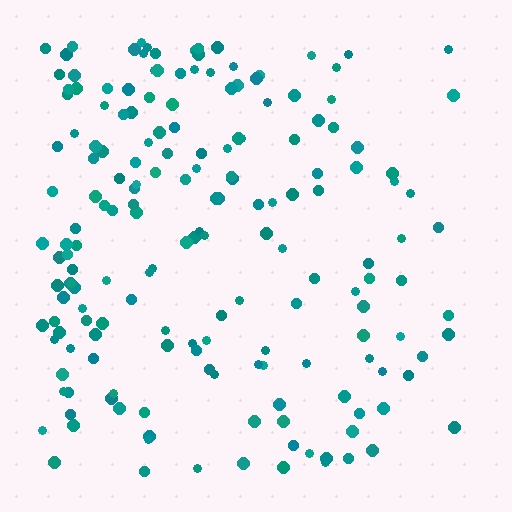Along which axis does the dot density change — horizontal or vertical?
Horizontal.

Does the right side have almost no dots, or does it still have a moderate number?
Still a moderate number, just noticeably fewer than the left.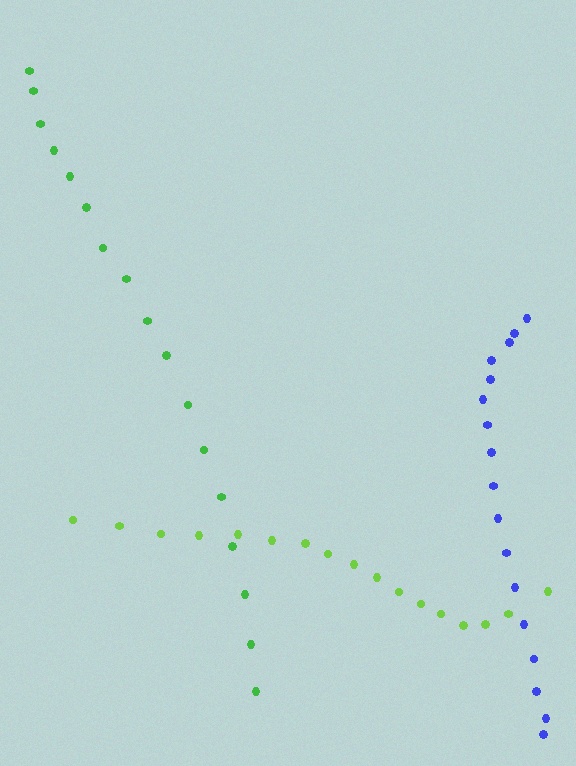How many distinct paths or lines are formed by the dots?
There are 3 distinct paths.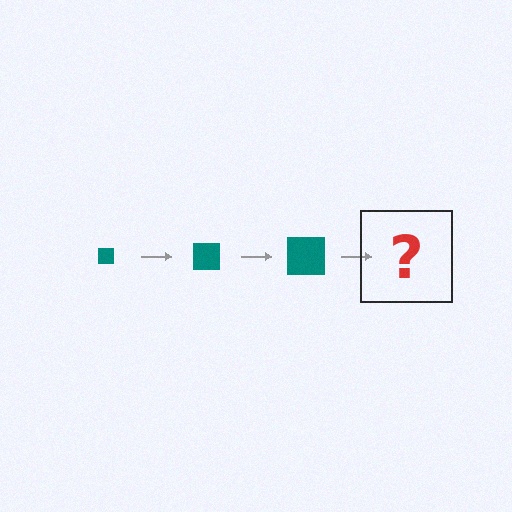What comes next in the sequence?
The next element should be a teal square, larger than the previous one.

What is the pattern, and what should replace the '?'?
The pattern is that the square gets progressively larger each step. The '?' should be a teal square, larger than the previous one.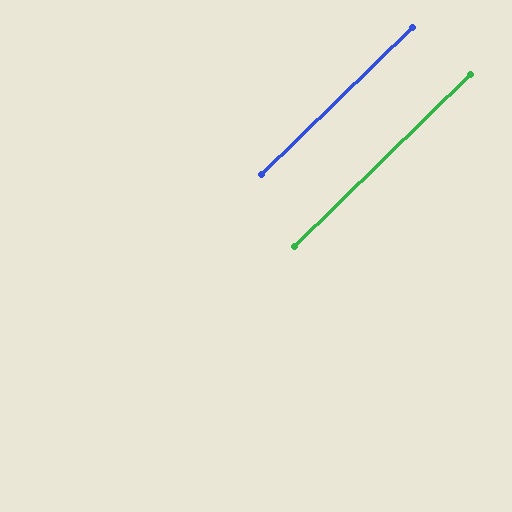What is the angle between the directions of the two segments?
Approximately 0 degrees.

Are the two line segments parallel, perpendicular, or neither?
Parallel — their directions differ by only 0.0°.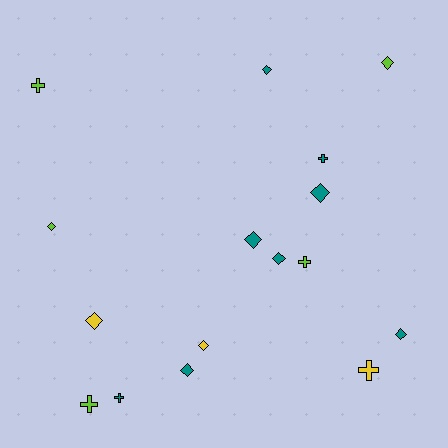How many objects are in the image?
There are 16 objects.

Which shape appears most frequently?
Diamond, with 10 objects.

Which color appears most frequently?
Teal, with 8 objects.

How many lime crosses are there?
There are 3 lime crosses.